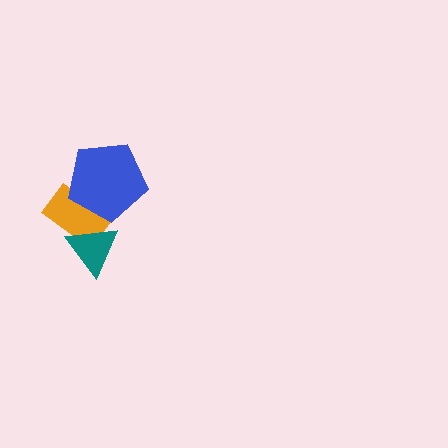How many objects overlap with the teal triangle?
1 object overlaps with the teal triangle.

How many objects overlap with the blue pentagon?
1 object overlaps with the blue pentagon.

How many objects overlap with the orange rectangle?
2 objects overlap with the orange rectangle.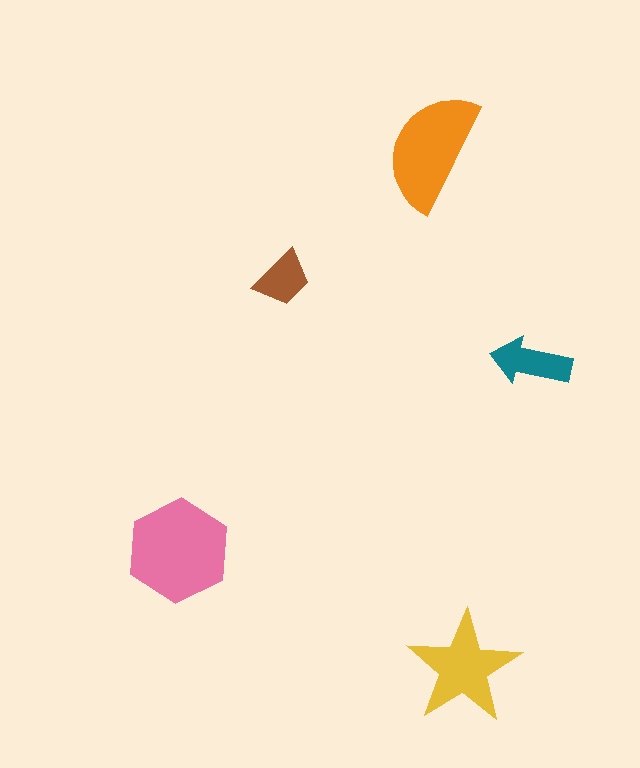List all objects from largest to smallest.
The pink hexagon, the orange semicircle, the yellow star, the teal arrow, the brown trapezoid.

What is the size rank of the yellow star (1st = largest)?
3rd.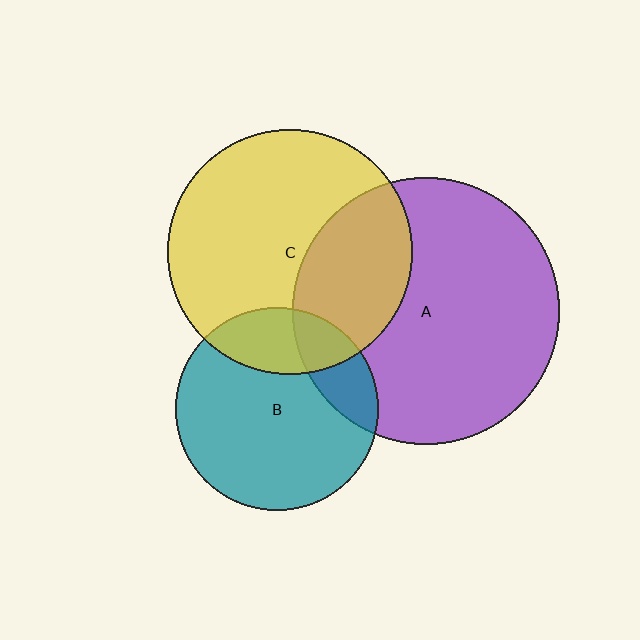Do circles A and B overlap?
Yes.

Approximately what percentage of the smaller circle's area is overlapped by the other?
Approximately 20%.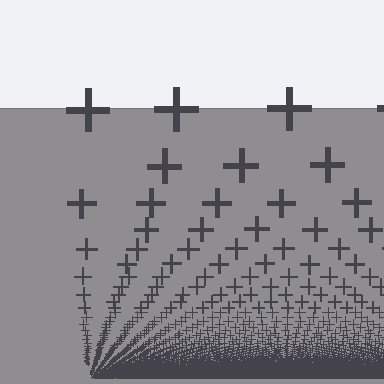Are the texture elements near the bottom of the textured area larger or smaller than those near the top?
Smaller. The gradient is inverted — elements near the bottom are smaller and denser.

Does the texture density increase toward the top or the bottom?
Density increases toward the bottom.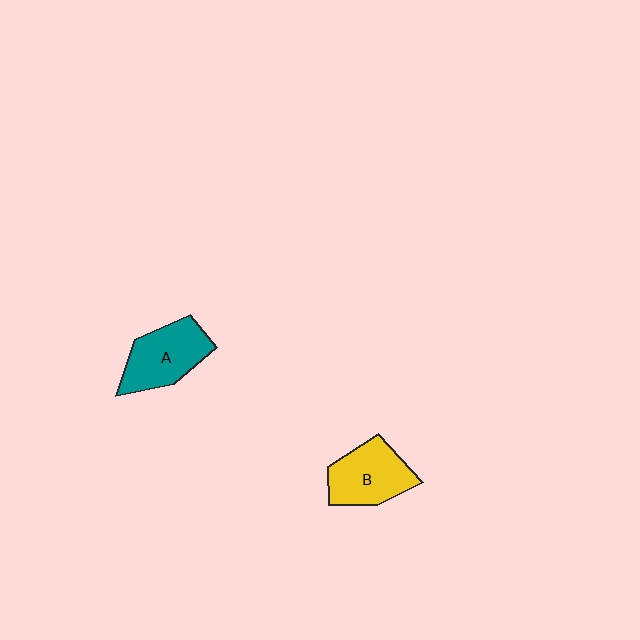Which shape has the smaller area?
Shape B (yellow).